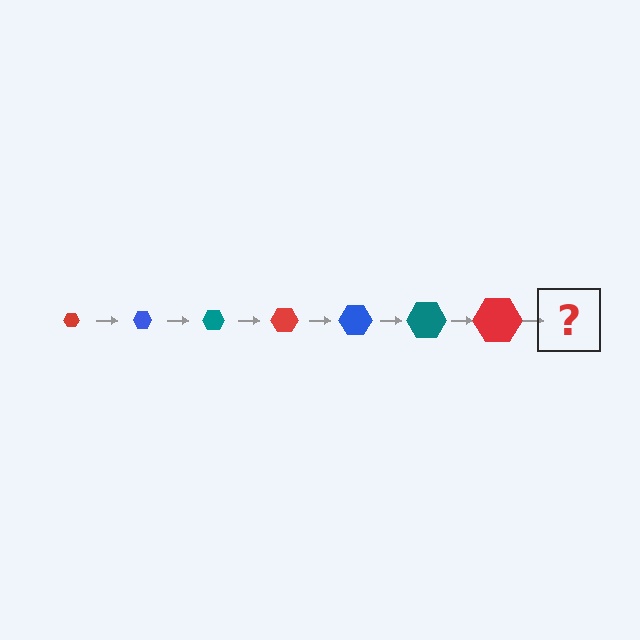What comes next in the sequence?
The next element should be a blue hexagon, larger than the previous one.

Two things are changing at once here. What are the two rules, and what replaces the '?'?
The two rules are that the hexagon grows larger each step and the color cycles through red, blue, and teal. The '?' should be a blue hexagon, larger than the previous one.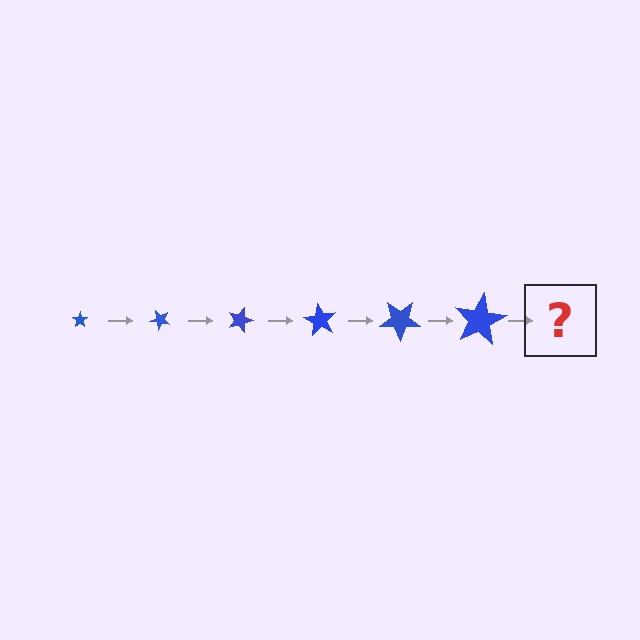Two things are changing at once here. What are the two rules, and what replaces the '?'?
The two rules are that the star grows larger each step and it rotates 45 degrees each step. The '?' should be a star, larger than the previous one and rotated 270 degrees from the start.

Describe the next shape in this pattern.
It should be a star, larger than the previous one and rotated 270 degrees from the start.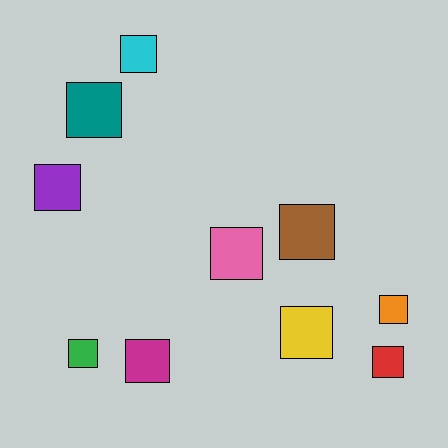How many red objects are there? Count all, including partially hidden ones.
There is 1 red object.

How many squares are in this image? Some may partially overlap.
There are 10 squares.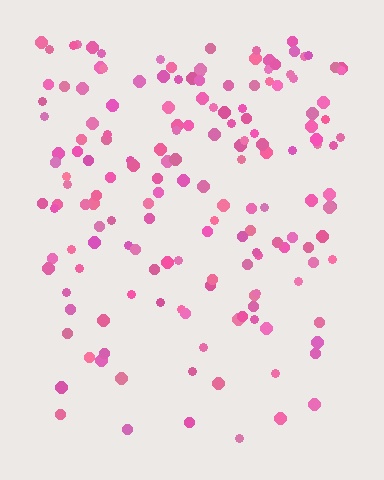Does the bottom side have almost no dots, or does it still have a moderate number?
Still a moderate number, just noticeably fewer than the top.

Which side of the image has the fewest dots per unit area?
The bottom.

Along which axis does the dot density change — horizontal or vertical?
Vertical.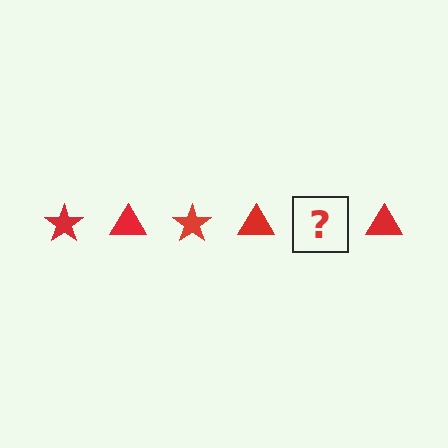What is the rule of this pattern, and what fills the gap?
The rule is that the pattern cycles through star, triangle shapes in red. The gap should be filled with a red star.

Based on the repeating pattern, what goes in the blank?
The blank should be a red star.